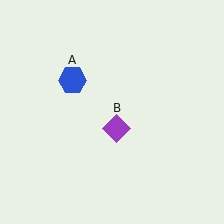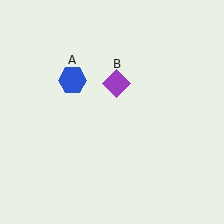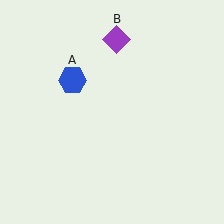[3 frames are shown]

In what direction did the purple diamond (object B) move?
The purple diamond (object B) moved up.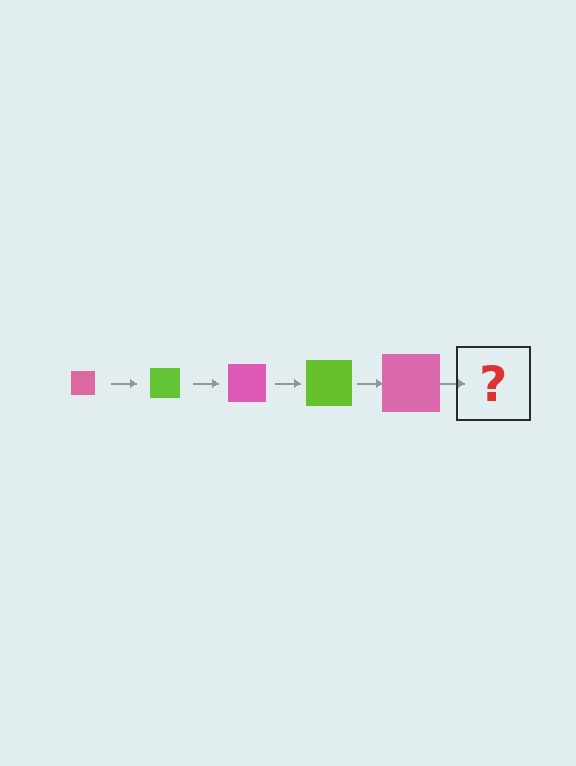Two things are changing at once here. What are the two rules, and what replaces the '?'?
The two rules are that the square grows larger each step and the color cycles through pink and lime. The '?' should be a lime square, larger than the previous one.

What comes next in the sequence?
The next element should be a lime square, larger than the previous one.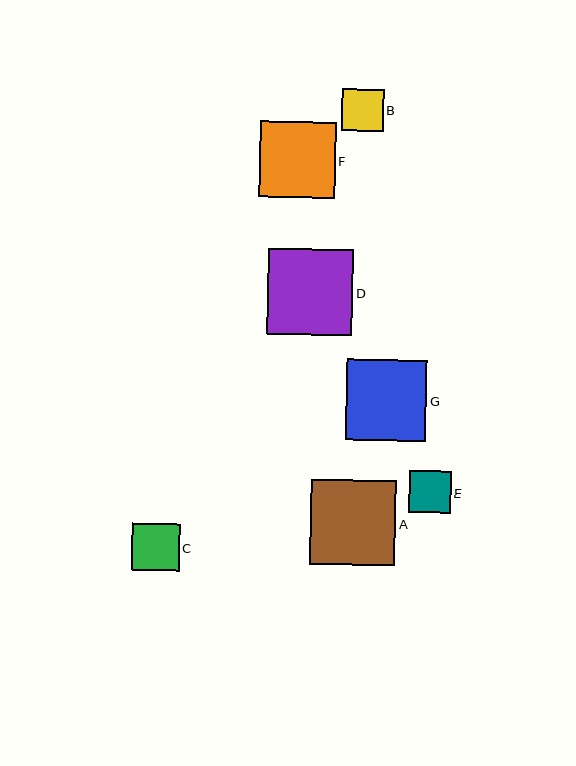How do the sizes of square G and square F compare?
Square G and square F are approximately the same size.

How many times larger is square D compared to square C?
Square D is approximately 1.8 times the size of square C.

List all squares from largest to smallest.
From largest to smallest: D, A, G, F, C, E, B.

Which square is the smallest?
Square B is the smallest with a size of approximately 41 pixels.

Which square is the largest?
Square D is the largest with a size of approximately 85 pixels.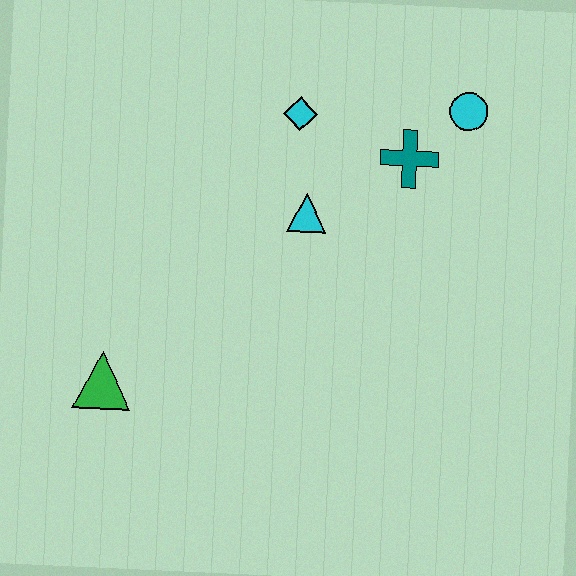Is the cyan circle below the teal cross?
No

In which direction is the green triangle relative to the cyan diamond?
The green triangle is below the cyan diamond.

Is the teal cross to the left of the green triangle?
No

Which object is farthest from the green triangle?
The cyan circle is farthest from the green triangle.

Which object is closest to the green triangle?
The cyan triangle is closest to the green triangle.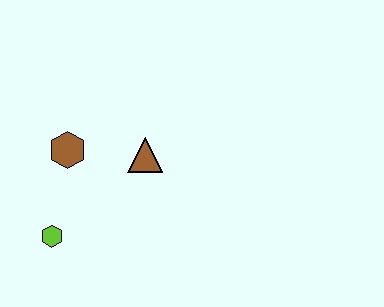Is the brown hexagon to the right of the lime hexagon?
Yes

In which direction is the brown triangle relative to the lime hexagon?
The brown triangle is to the right of the lime hexagon.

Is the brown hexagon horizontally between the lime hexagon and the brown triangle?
Yes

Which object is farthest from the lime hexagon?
The brown triangle is farthest from the lime hexagon.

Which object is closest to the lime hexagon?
The brown hexagon is closest to the lime hexagon.